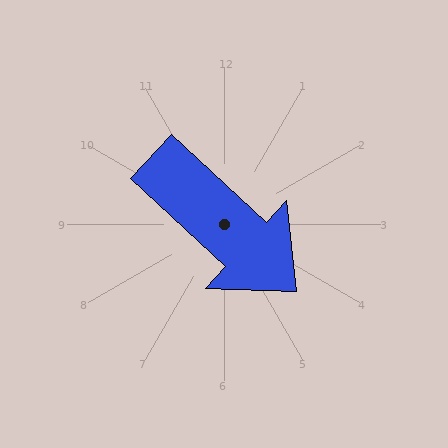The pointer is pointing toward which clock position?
Roughly 4 o'clock.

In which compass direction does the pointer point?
Southeast.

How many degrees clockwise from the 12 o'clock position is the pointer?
Approximately 133 degrees.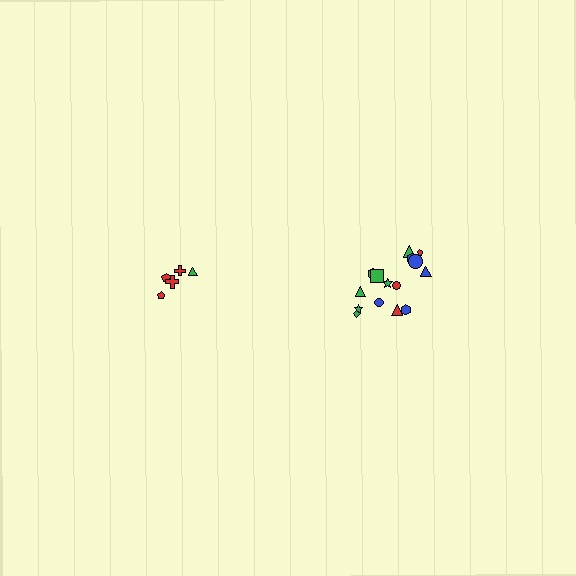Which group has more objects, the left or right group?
The right group.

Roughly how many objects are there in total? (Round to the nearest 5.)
Roughly 20 objects in total.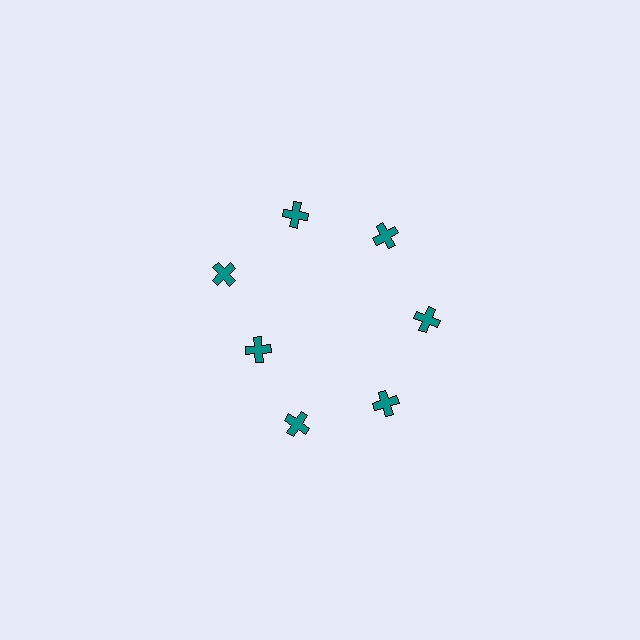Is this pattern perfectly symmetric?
No. The 7 teal crosses are arranged in a ring, but one element near the 8 o'clock position is pulled inward toward the center, breaking the 7-fold rotational symmetry.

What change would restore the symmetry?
The symmetry would be restored by moving it outward, back onto the ring so that all 7 crosses sit at equal angles and equal distance from the center.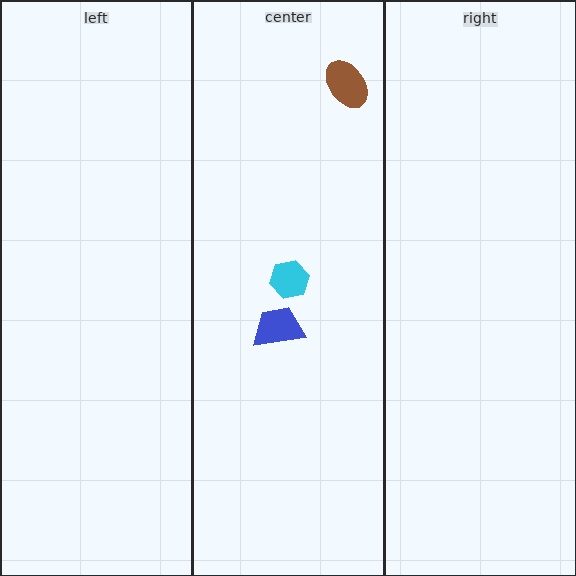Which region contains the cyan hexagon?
The center region.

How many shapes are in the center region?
3.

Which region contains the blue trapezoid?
The center region.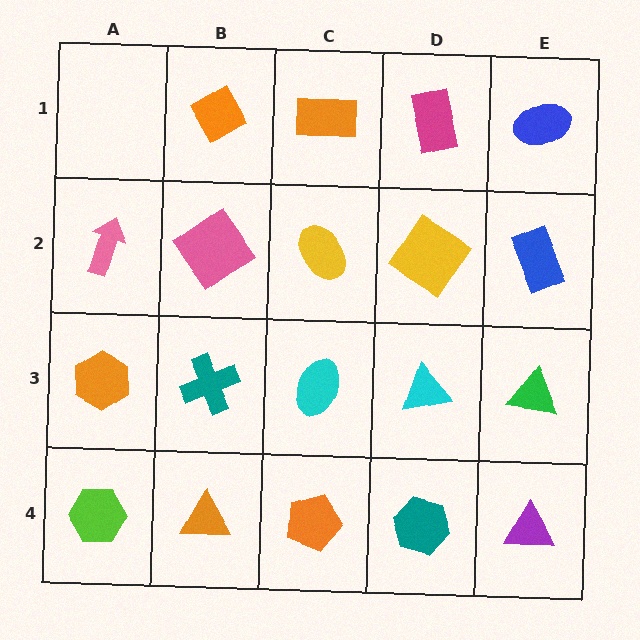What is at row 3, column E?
A green triangle.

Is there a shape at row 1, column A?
No, that cell is empty.